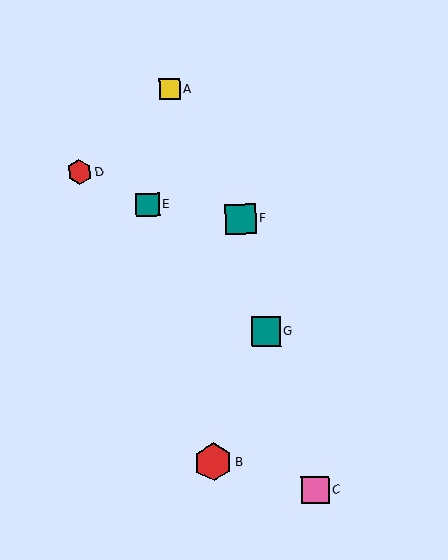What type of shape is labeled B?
Shape B is a red hexagon.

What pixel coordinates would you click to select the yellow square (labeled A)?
Click at (169, 89) to select the yellow square A.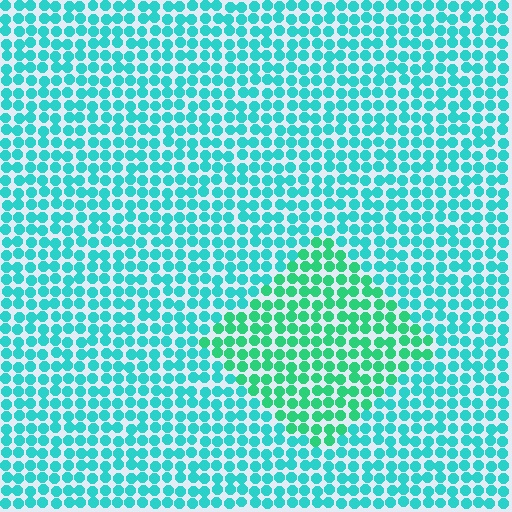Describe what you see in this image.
The image is filled with small cyan elements in a uniform arrangement. A diamond-shaped region is visible where the elements are tinted to a slightly different hue, forming a subtle color boundary.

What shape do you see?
I see a diamond.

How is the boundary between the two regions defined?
The boundary is defined purely by a slight shift in hue (about 29 degrees). Spacing, size, and orientation are identical on both sides.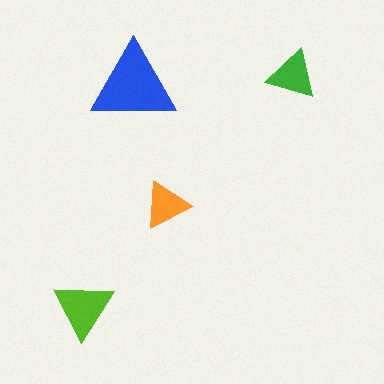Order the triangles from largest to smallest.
the blue one, the lime one, the green one, the orange one.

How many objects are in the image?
There are 4 objects in the image.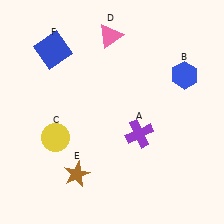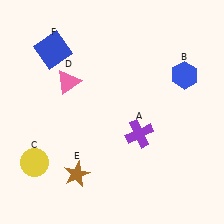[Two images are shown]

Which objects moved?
The objects that moved are: the yellow circle (C), the pink triangle (D).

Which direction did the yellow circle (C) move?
The yellow circle (C) moved down.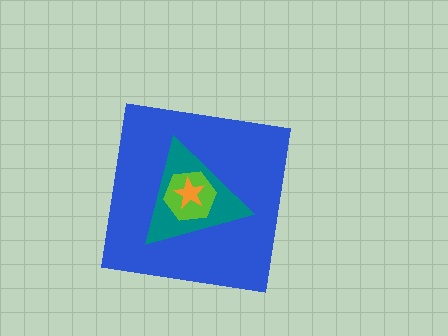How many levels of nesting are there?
4.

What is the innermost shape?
The orange star.